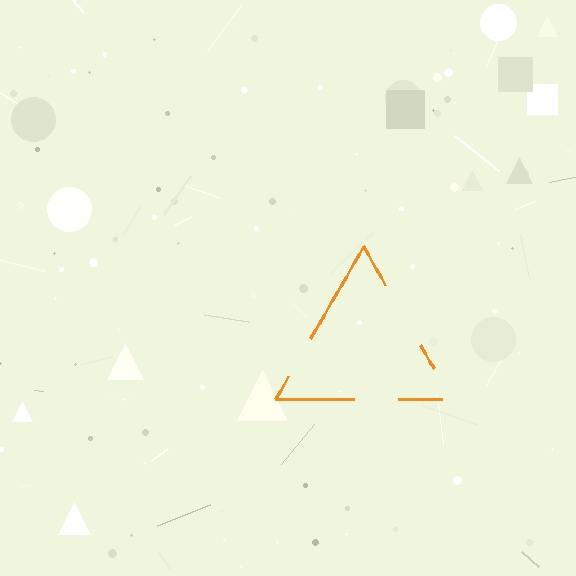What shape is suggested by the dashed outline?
The dashed outline suggests a triangle.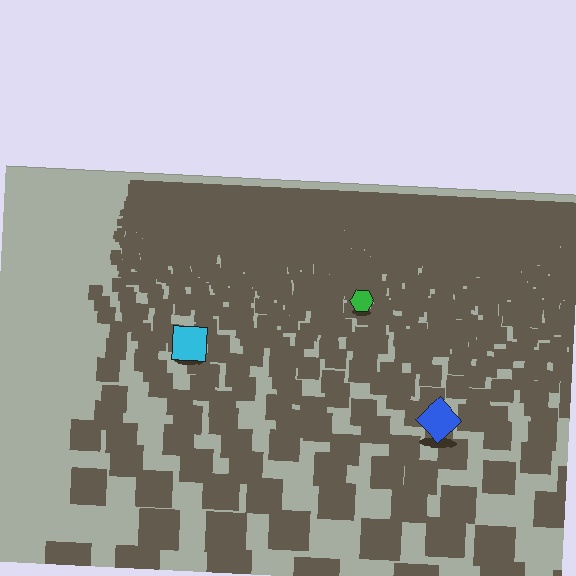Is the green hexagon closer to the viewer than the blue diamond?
No. The blue diamond is closer — you can tell from the texture gradient: the ground texture is coarser near it.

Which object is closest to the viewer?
The blue diamond is closest. The texture marks near it are larger and more spread out.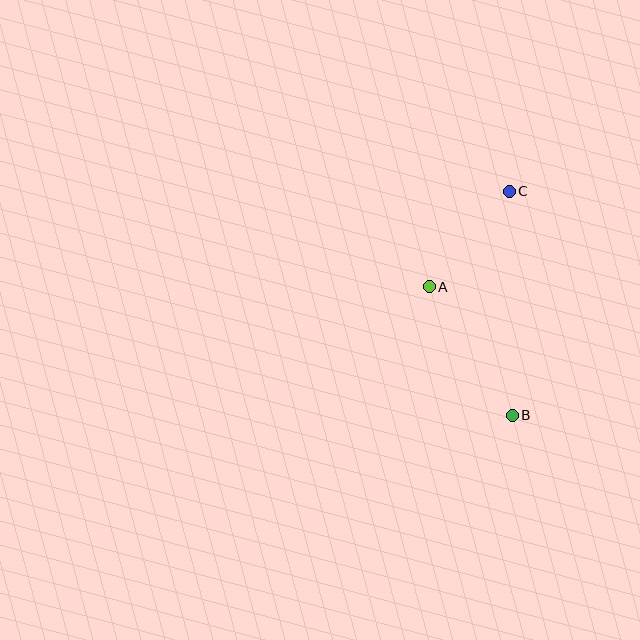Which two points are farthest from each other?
Points B and C are farthest from each other.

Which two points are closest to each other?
Points A and C are closest to each other.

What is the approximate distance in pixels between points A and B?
The distance between A and B is approximately 153 pixels.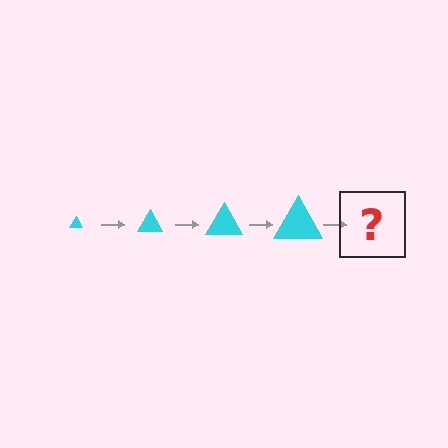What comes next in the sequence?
The next element should be a cyan triangle, larger than the previous one.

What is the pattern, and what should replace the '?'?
The pattern is that the triangle gets progressively larger each step. The '?' should be a cyan triangle, larger than the previous one.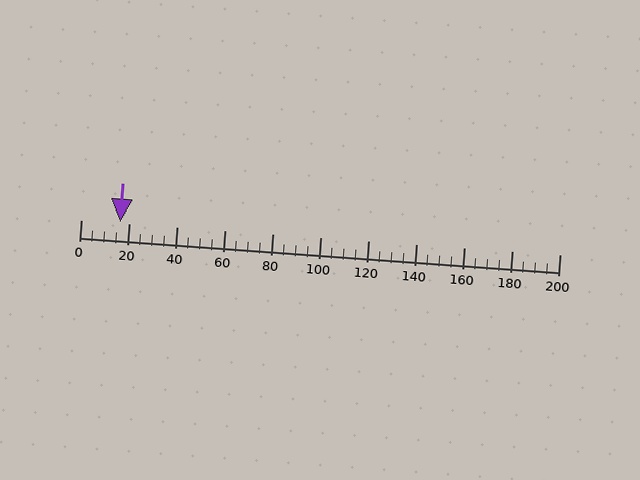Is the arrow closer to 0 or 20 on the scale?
The arrow is closer to 20.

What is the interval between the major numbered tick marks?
The major tick marks are spaced 20 units apart.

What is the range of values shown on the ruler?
The ruler shows values from 0 to 200.